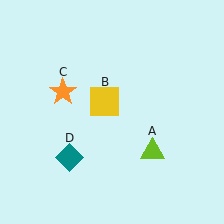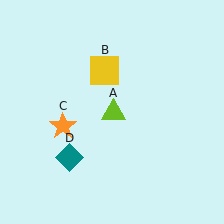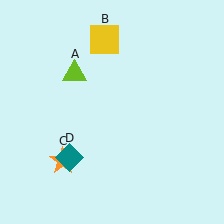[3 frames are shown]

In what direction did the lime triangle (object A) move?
The lime triangle (object A) moved up and to the left.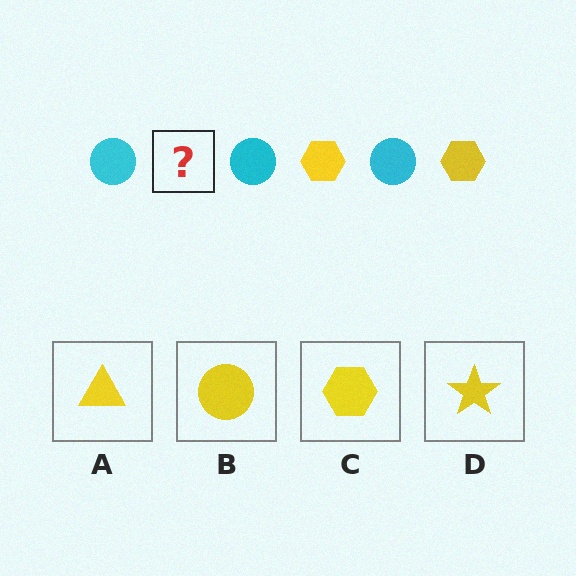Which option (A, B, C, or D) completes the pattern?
C.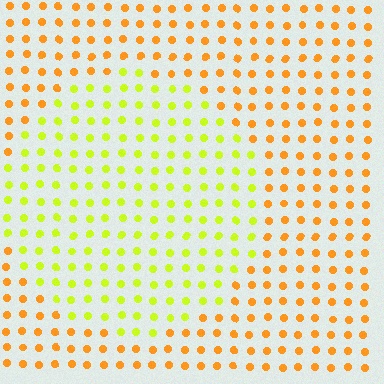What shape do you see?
I see a circle.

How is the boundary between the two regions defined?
The boundary is defined purely by a slight shift in hue (about 42 degrees). Spacing, size, and orientation are identical on both sides.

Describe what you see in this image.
The image is filled with small orange elements in a uniform arrangement. A circle-shaped region is visible where the elements are tinted to a slightly different hue, forming a subtle color boundary.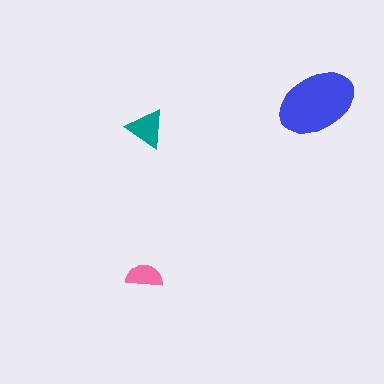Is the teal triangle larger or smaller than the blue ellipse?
Smaller.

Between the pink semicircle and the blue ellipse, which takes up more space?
The blue ellipse.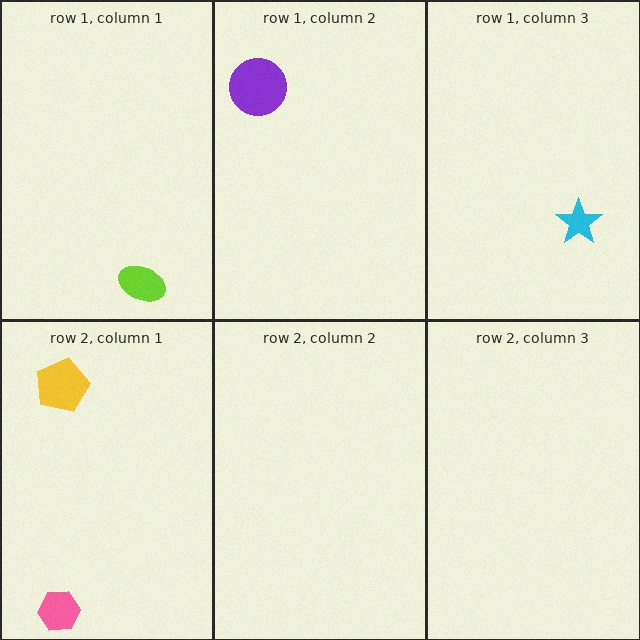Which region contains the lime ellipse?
The row 1, column 1 region.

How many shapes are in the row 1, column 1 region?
1.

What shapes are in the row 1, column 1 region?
The lime ellipse.